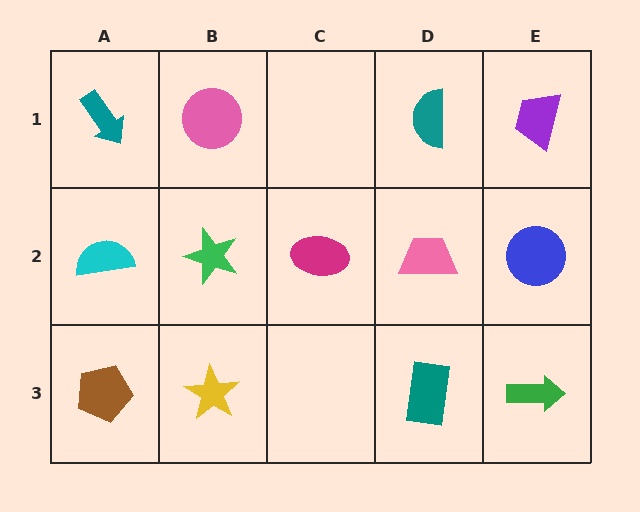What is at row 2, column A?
A cyan semicircle.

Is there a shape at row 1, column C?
No, that cell is empty.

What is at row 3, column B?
A yellow star.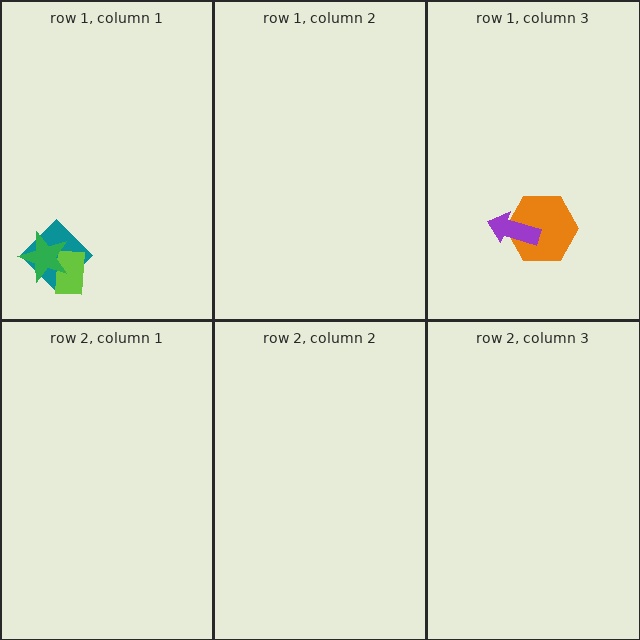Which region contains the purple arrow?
The row 1, column 3 region.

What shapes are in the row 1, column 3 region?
The orange hexagon, the purple arrow.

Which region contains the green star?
The row 1, column 1 region.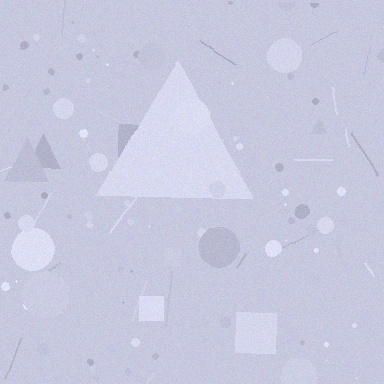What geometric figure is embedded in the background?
A triangle is embedded in the background.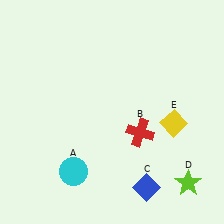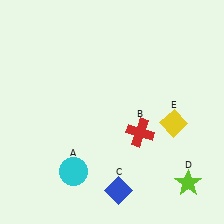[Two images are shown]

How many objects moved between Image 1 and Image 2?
1 object moved between the two images.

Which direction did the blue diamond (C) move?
The blue diamond (C) moved left.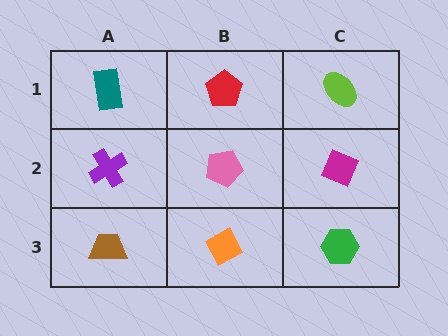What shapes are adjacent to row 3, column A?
A purple cross (row 2, column A), an orange diamond (row 3, column B).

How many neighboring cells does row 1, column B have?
3.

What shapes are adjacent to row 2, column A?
A teal rectangle (row 1, column A), a brown trapezoid (row 3, column A), a pink pentagon (row 2, column B).